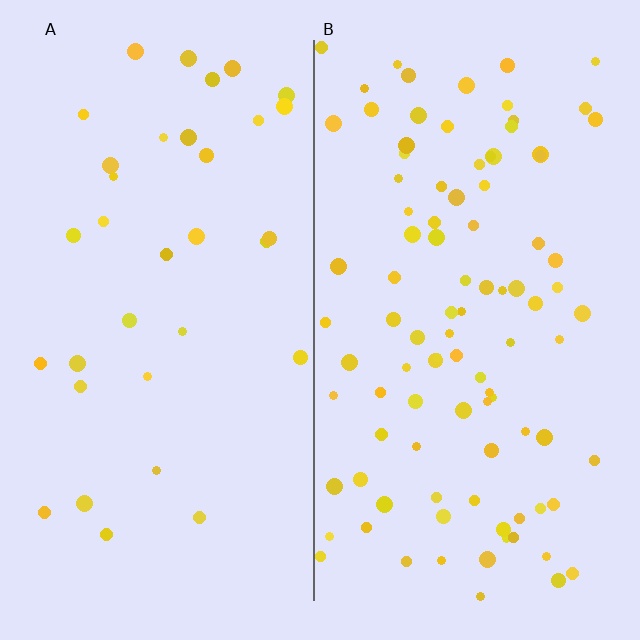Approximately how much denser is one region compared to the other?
Approximately 2.9× — region B over region A.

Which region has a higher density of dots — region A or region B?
B (the right).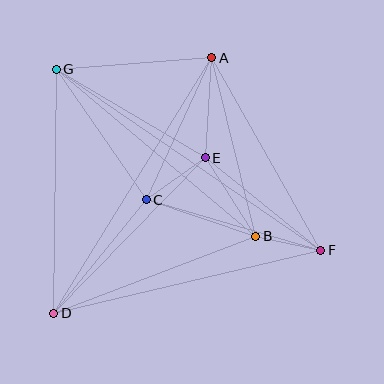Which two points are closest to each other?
Points B and F are closest to each other.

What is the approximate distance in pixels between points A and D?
The distance between A and D is approximately 300 pixels.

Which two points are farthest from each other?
Points F and G are farthest from each other.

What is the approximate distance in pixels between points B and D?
The distance between B and D is approximately 216 pixels.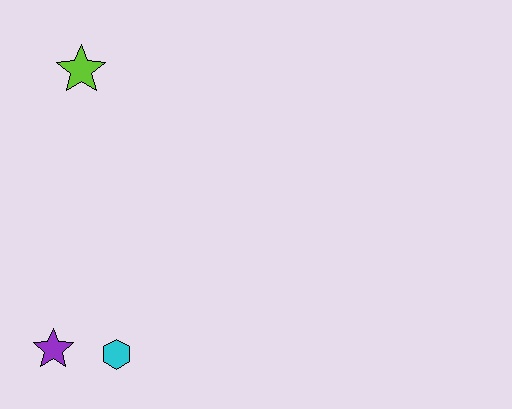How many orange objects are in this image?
There are no orange objects.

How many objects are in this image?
There are 3 objects.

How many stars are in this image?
There are 2 stars.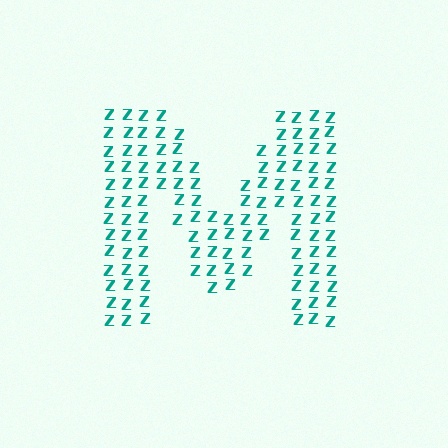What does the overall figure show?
The overall figure shows the letter M.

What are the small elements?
The small elements are letter Z's.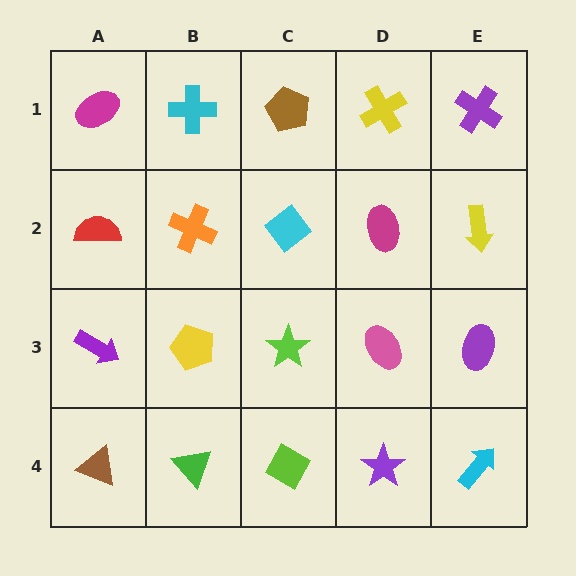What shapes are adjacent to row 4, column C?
A lime star (row 3, column C), a green triangle (row 4, column B), a purple star (row 4, column D).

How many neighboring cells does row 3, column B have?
4.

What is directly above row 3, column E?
A yellow arrow.